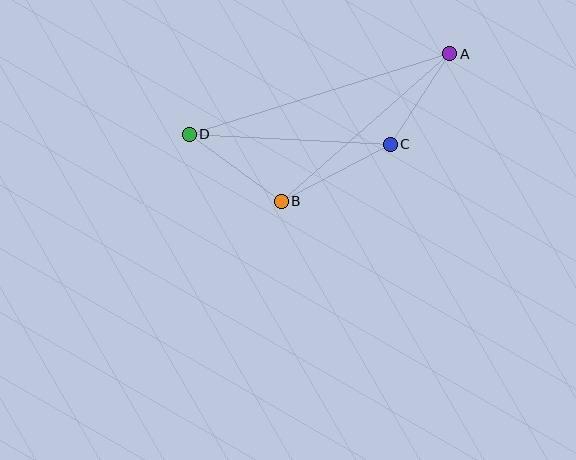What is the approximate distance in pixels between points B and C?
The distance between B and C is approximately 123 pixels.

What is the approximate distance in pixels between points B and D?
The distance between B and D is approximately 114 pixels.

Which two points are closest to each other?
Points A and C are closest to each other.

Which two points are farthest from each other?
Points A and D are farthest from each other.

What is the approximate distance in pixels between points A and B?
The distance between A and B is approximately 224 pixels.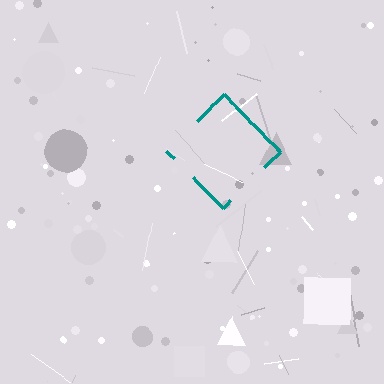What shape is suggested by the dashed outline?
The dashed outline suggests a diamond.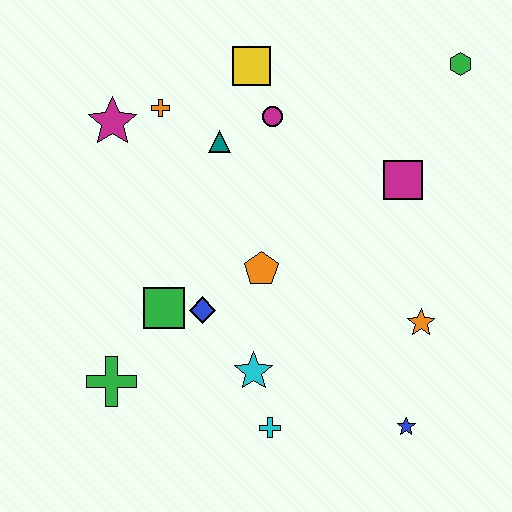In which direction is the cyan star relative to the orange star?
The cyan star is to the left of the orange star.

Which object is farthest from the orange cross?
The blue star is farthest from the orange cross.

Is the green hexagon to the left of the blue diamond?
No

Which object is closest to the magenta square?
The green hexagon is closest to the magenta square.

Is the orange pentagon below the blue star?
No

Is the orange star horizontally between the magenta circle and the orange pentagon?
No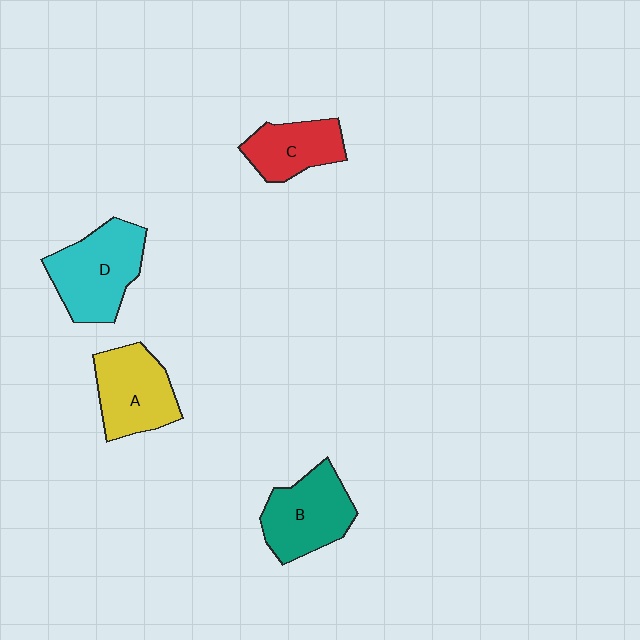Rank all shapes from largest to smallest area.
From largest to smallest: D (cyan), B (teal), A (yellow), C (red).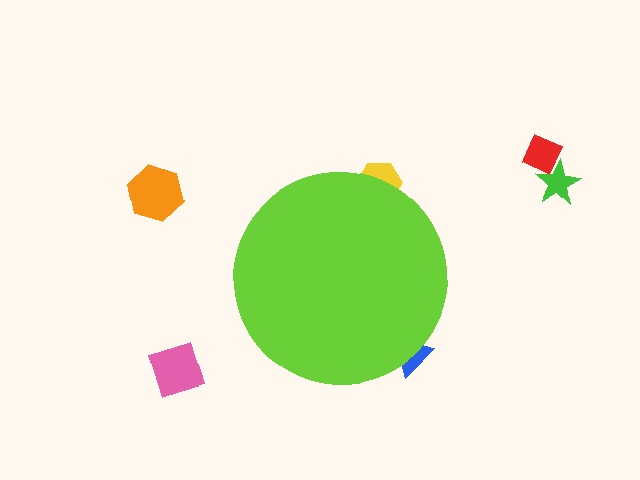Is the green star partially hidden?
No, the green star is fully visible.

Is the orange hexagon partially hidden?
No, the orange hexagon is fully visible.